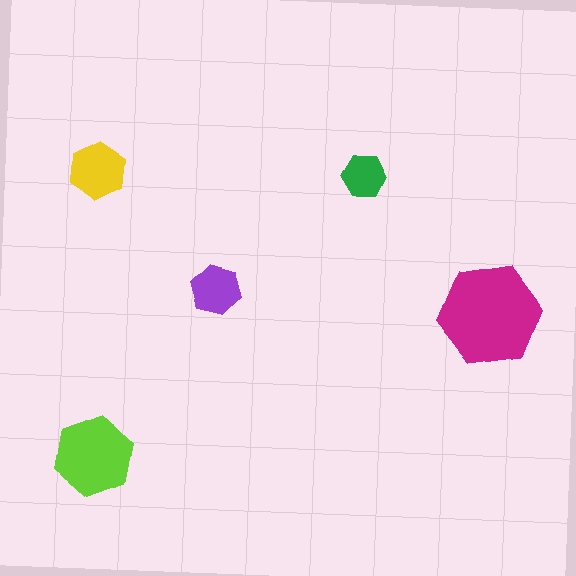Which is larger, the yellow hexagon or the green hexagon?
The yellow one.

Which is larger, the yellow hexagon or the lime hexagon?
The lime one.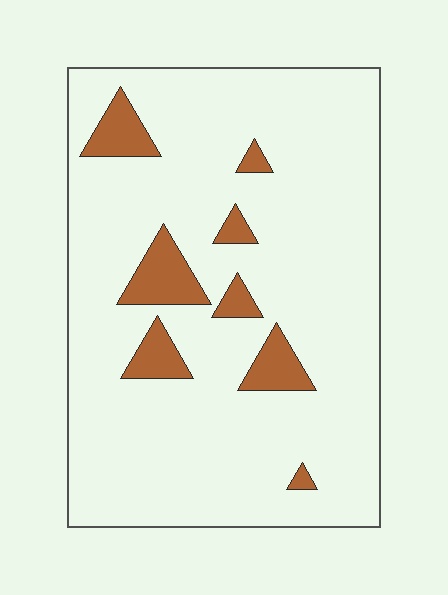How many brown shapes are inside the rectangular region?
8.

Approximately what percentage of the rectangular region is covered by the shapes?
Approximately 10%.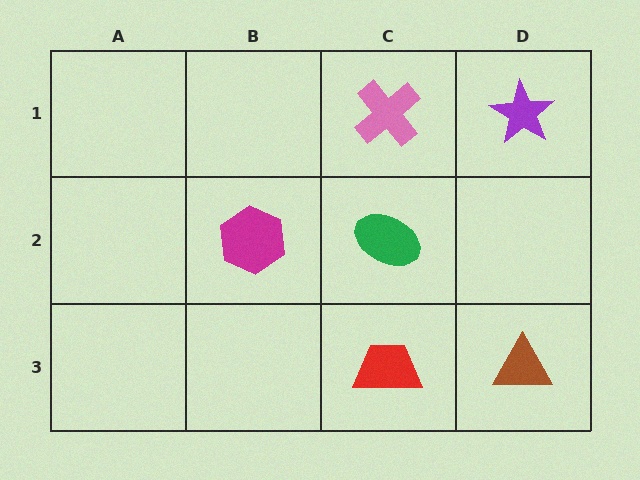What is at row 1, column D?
A purple star.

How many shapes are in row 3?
2 shapes.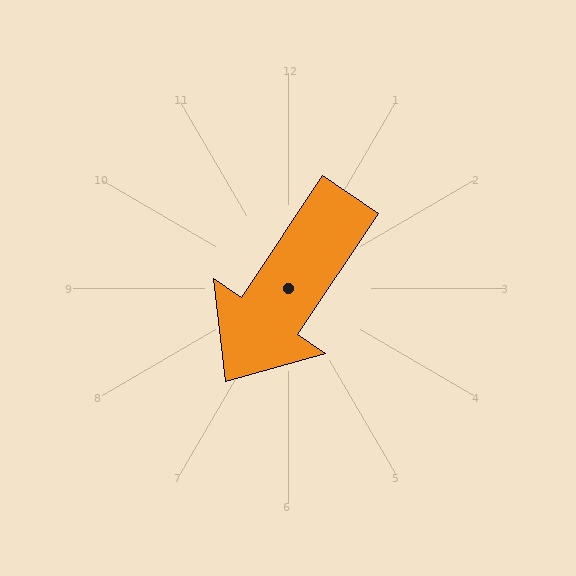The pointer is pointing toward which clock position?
Roughly 7 o'clock.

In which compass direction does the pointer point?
Southwest.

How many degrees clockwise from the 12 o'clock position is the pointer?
Approximately 214 degrees.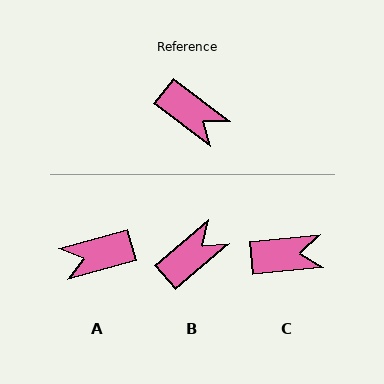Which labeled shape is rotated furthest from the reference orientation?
A, about 128 degrees away.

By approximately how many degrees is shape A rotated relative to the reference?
Approximately 128 degrees clockwise.